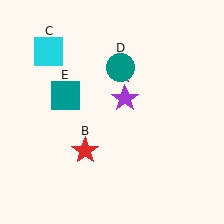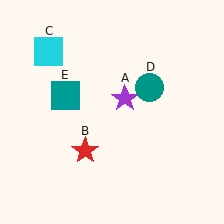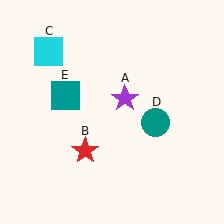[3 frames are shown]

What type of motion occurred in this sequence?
The teal circle (object D) rotated clockwise around the center of the scene.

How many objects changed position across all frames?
1 object changed position: teal circle (object D).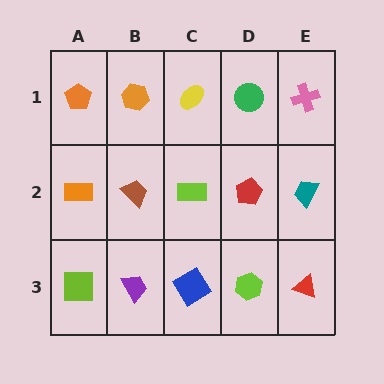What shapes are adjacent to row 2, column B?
An orange hexagon (row 1, column B), a purple trapezoid (row 3, column B), an orange rectangle (row 2, column A), a lime rectangle (row 2, column C).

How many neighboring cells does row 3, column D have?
3.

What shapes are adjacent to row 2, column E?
A pink cross (row 1, column E), a red triangle (row 3, column E), a red pentagon (row 2, column D).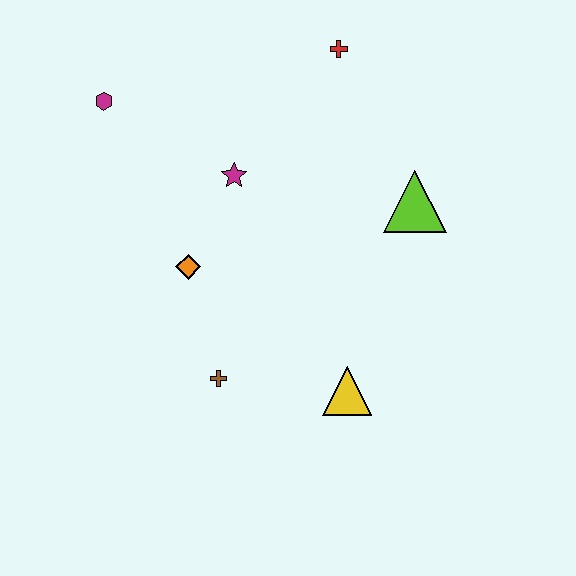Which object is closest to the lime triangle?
The red cross is closest to the lime triangle.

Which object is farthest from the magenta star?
The yellow triangle is farthest from the magenta star.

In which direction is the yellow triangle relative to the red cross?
The yellow triangle is below the red cross.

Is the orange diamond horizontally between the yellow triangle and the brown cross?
No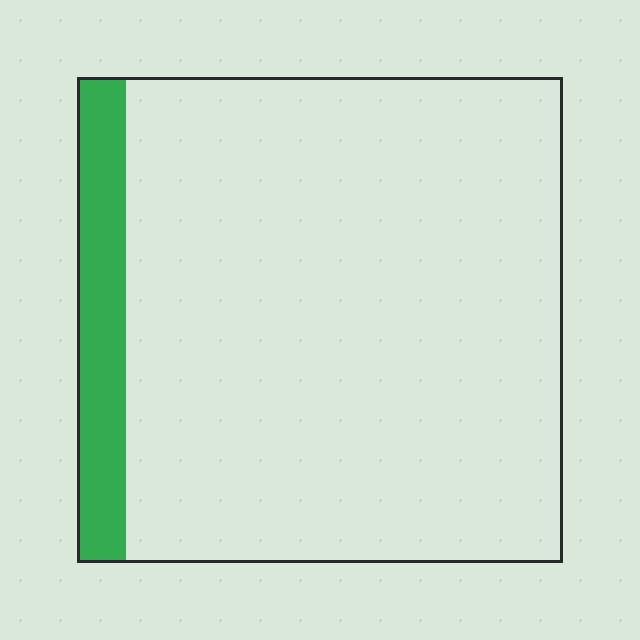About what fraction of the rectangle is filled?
About one tenth (1/10).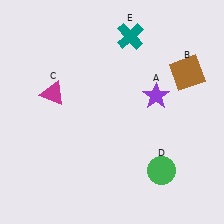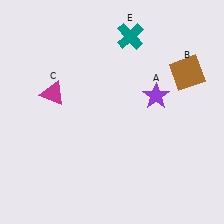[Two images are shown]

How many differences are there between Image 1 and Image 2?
There is 1 difference between the two images.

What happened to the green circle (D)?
The green circle (D) was removed in Image 2. It was in the bottom-right area of Image 1.